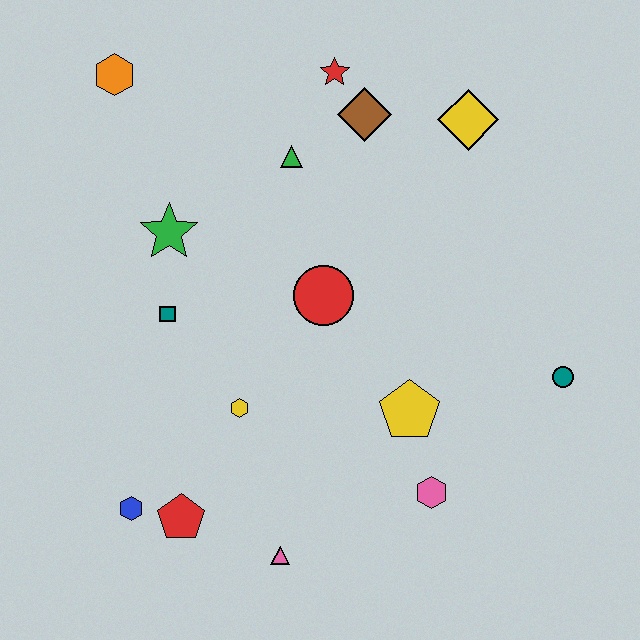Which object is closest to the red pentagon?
The blue hexagon is closest to the red pentagon.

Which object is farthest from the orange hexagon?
The teal circle is farthest from the orange hexagon.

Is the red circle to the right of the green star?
Yes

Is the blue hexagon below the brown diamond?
Yes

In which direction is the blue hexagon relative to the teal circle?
The blue hexagon is to the left of the teal circle.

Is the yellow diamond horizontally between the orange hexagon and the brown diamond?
No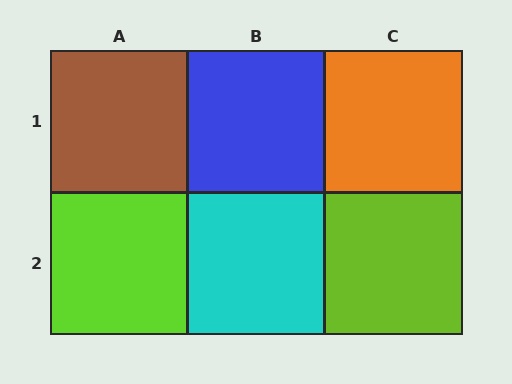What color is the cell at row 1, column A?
Brown.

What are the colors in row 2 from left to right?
Lime, cyan, lime.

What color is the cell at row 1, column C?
Orange.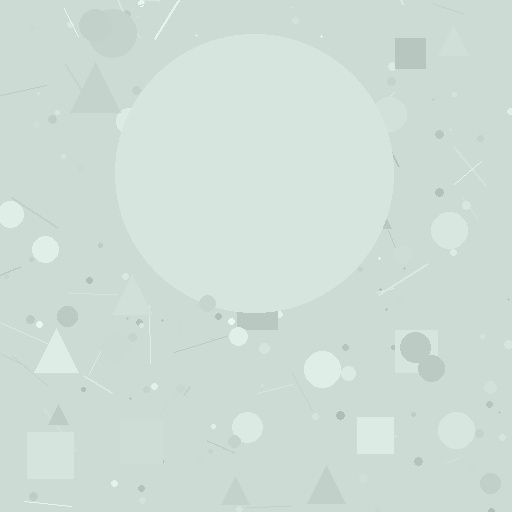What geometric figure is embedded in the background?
A circle is embedded in the background.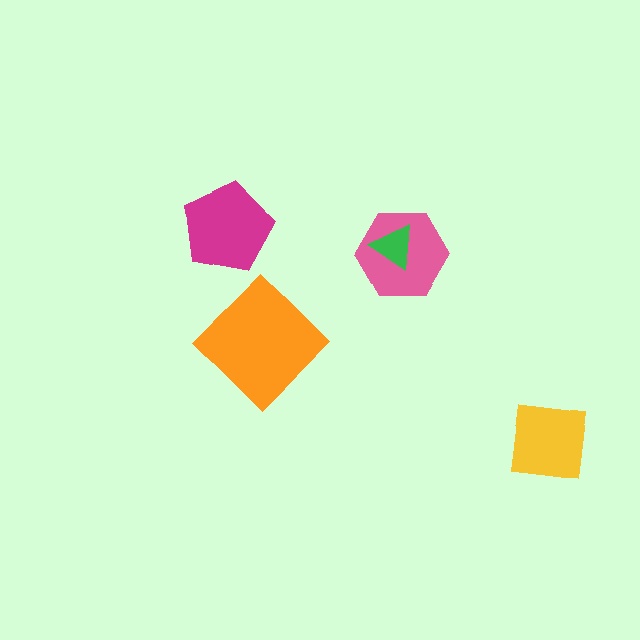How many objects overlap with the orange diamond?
0 objects overlap with the orange diamond.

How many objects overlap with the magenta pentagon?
0 objects overlap with the magenta pentagon.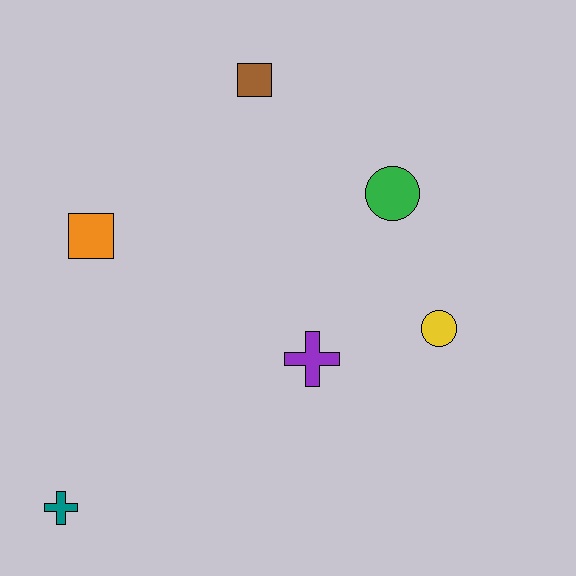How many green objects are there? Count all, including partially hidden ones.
There is 1 green object.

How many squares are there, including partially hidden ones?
There are 2 squares.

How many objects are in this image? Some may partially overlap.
There are 6 objects.